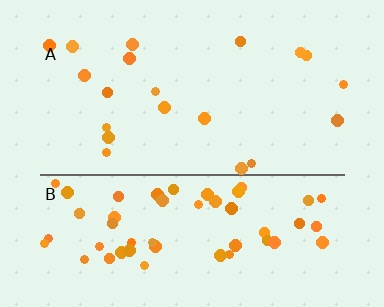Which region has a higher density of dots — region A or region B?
B (the bottom).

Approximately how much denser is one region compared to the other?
Approximately 3.0× — region B over region A.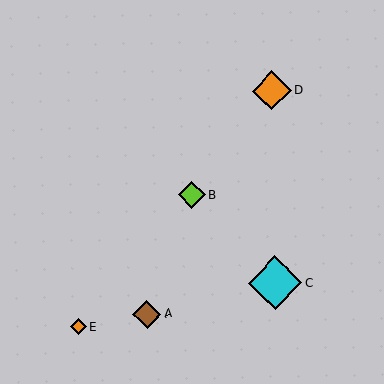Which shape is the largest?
The cyan diamond (labeled C) is the largest.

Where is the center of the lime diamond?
The center of the lime diamond is at (192, 195).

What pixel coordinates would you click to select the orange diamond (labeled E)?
Click at (78, 327) to select the orange diamond E.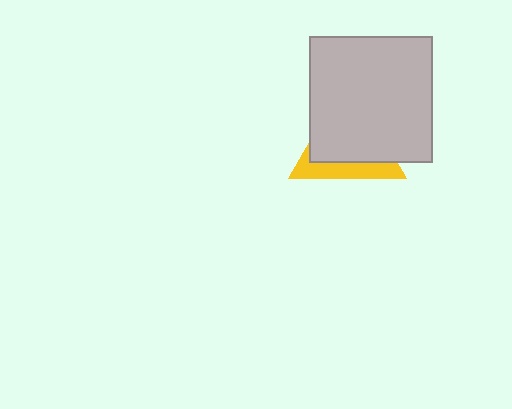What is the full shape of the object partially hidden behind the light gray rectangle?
The partially hidden object is a yellow triangle.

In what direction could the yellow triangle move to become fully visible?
The yellow triangle could move toward the lower-left. That would shift it out from behind the light gray rectangle entirely.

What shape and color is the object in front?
The object in front is a light gray rectangle.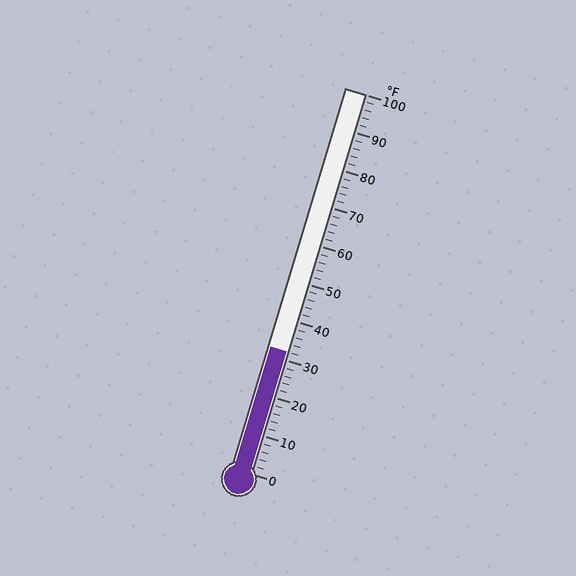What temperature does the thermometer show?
The thermometer shows approximately 32°F.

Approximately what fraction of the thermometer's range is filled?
The thermometer is filled to approximately 30% of its range.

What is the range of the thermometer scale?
The thermometer scale ranges from 0°F to 100°F.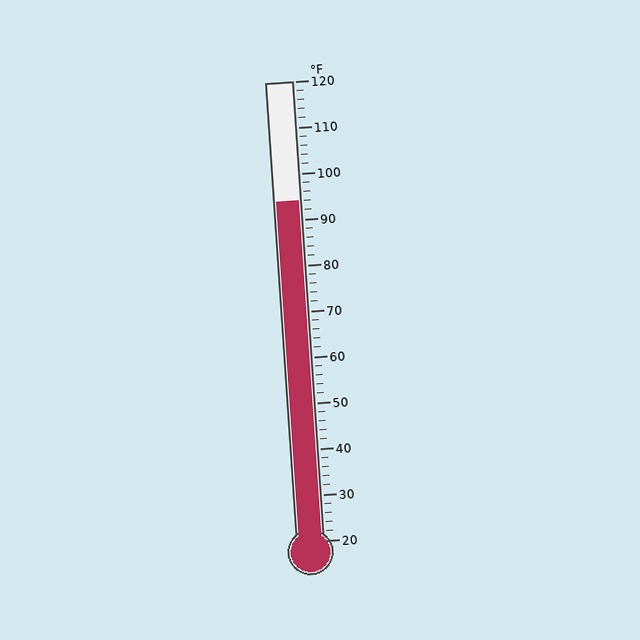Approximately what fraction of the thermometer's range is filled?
The thermometer is filled to approximately 75% of its range.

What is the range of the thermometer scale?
The thermometer scale ranges from 20°F to 120°F.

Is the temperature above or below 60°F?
The temperature is above 60°F.